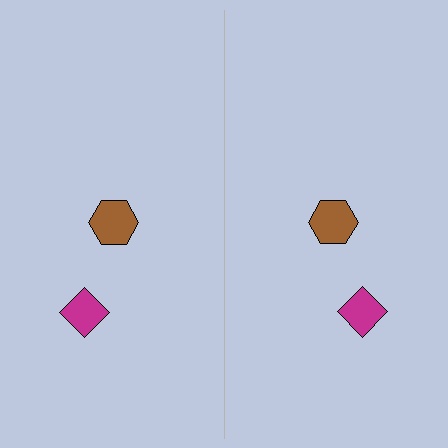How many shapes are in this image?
There are 4 shapes in this image.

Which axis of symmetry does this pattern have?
The pattern has a vertical axis of symmetry running through the center of the image.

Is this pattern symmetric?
Yes, this pattern has bilateral (reflection) symmetry.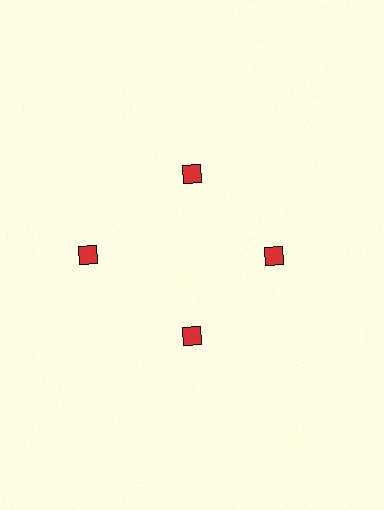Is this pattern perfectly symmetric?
No. The 4 red squares are arranged in a ring, but one element near the 9 o'clock position is pushed outward from the center, breaking the 4-fold rotational symmetry.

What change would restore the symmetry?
The symmetry would be restored by moving it inward, back onto the ring so that all 4 squares sit at equal angles and equal distance from the center.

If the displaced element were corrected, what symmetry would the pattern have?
It would have 4-fold rotational symmetry — the pattern would map onto itself every 90 degrees.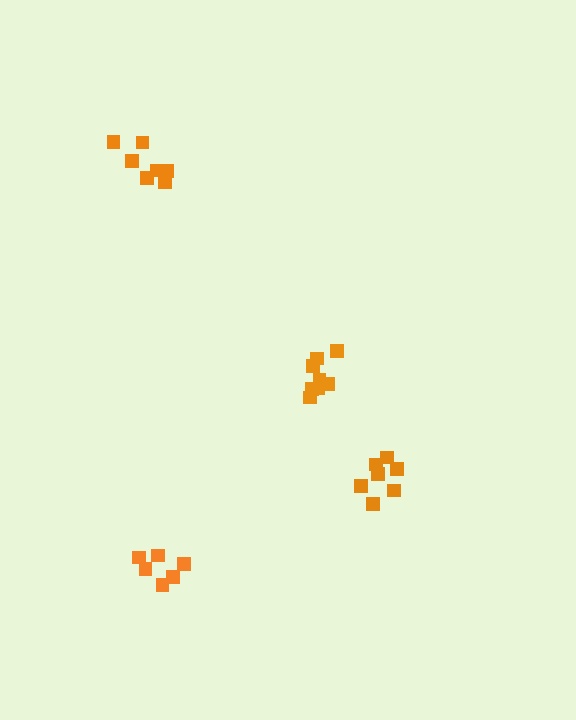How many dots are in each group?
Group 1: 6 dots, Group 2: 7 dots, Group 3: 8 dots, Group 4: 7 dots (28 total).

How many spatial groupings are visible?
There are 4 spatial groupings.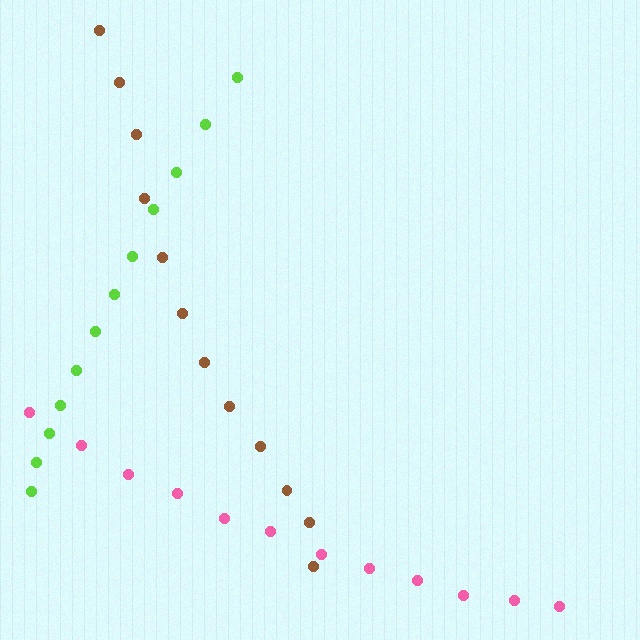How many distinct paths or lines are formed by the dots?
There are 3 distinct paths.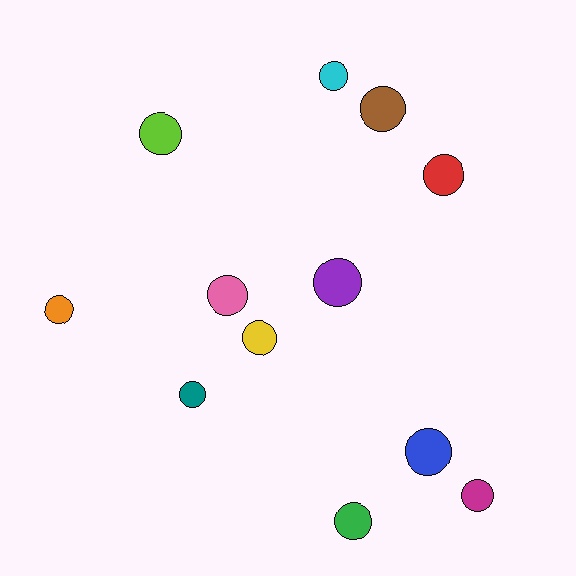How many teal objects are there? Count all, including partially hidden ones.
There is 1 teal object.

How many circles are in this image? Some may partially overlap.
There are 12 circles.